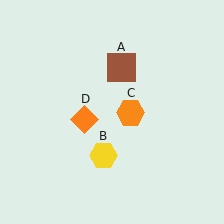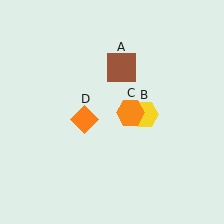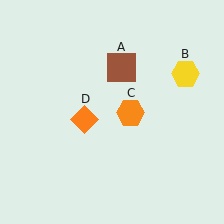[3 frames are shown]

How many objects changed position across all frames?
1 object changed position: yellow hexagon (object B).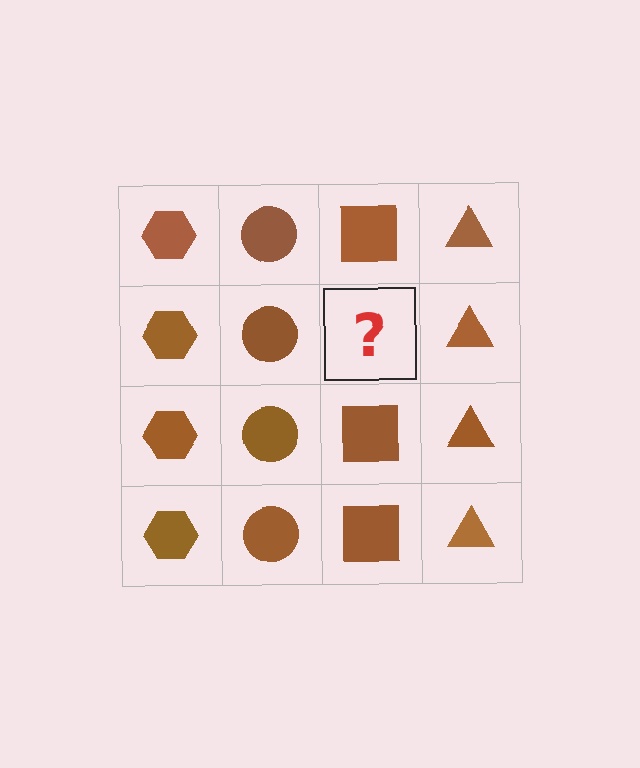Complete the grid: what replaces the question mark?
The question mark should be replaced with a brown square.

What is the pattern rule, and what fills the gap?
The rule is that each column has a consistent shape. The gap should be filled with a brown square.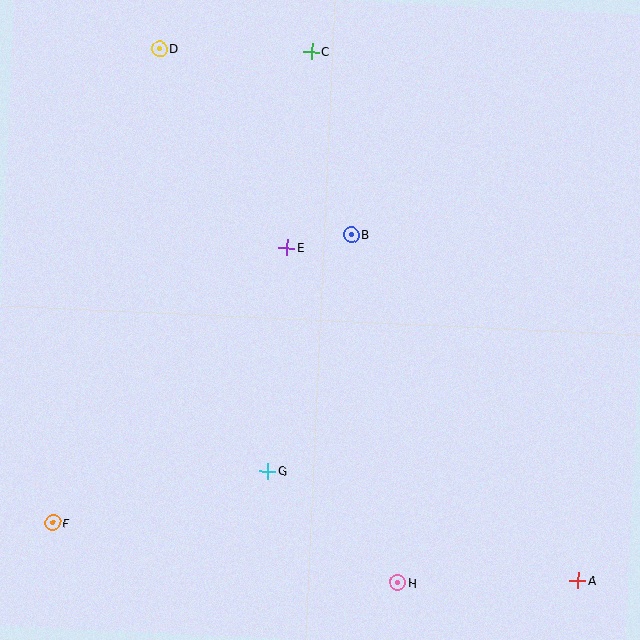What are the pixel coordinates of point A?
Point A is at (578, 580).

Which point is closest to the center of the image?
Point E at (287, 248) is closest to the center.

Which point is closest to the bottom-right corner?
Point A is closest to the bottom-right corner.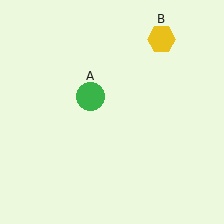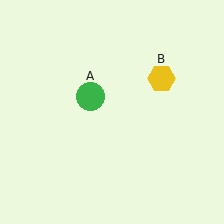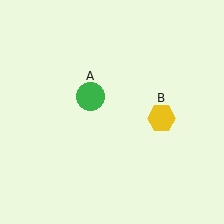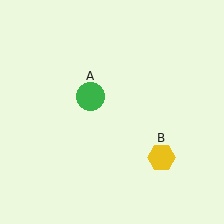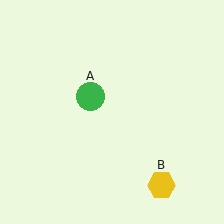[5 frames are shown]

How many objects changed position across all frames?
1 object changed position: yellow hexagon (object B).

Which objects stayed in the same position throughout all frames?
Green circle (object A) remained stationary.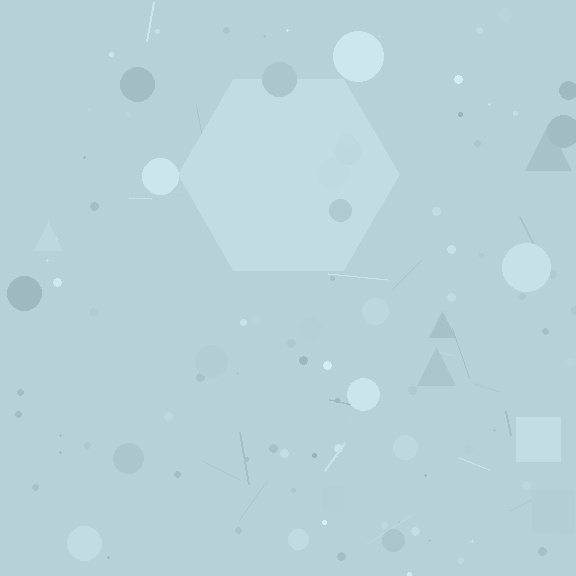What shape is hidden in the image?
A hexagon is hidden in the image.